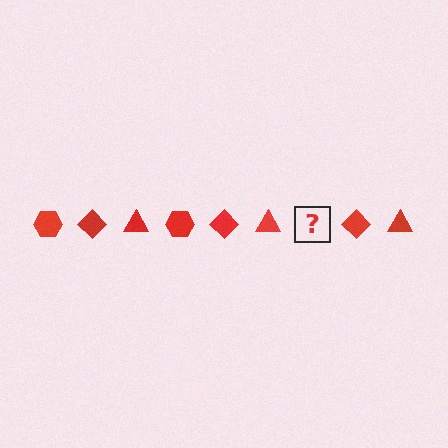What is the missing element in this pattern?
The missing element is a red hexagon.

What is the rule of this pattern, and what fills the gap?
The rule is that the pattern cycles through hexagon, diamond, triangle shapes in red. The gap should be filled with a red hexagon.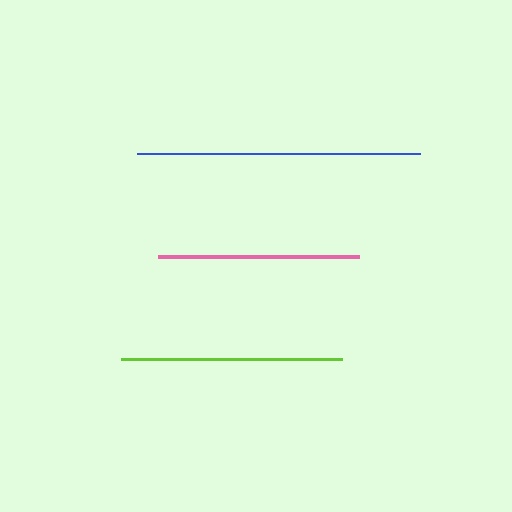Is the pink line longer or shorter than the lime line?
The lime line is longer than the pink line.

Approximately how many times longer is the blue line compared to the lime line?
The blue line is approximately 1.3 times the length of the lime line.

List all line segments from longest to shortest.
From longest to shortest: blue, lime, pink.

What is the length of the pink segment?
The pink segment is approximately 201 pixels long.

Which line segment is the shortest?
The pink line is the shortest at approximately 201 pixels.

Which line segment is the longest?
The blue line is the longest at approximately 283 pixels.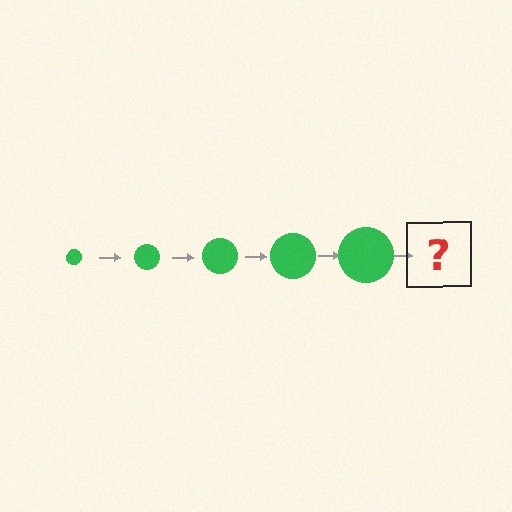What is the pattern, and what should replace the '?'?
The pattern is that the circle gets progressively larger each step. The '?' should be a green circle, larger than the previous one.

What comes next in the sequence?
The next element should be a green circle, larger than the previous one.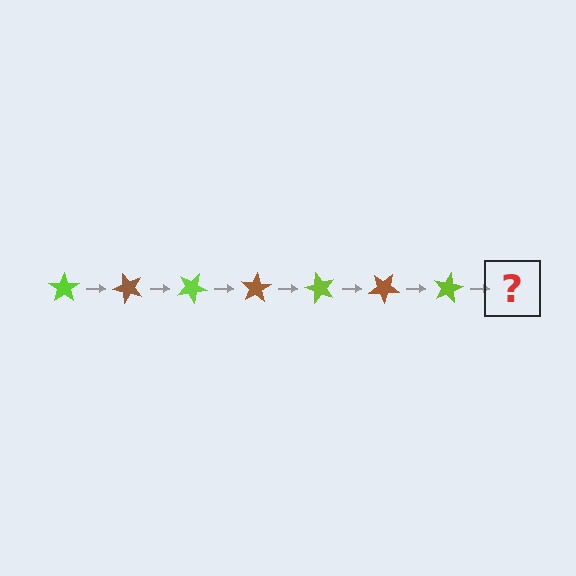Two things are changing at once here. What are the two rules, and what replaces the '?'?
The two rules are that it rotates 50 degrees each step and the color cycles through lime and brown. The '?' should be a brown star, rotated 350 degrees from the start.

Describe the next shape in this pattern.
It should be a brown star, rotated 350 degrees from the start.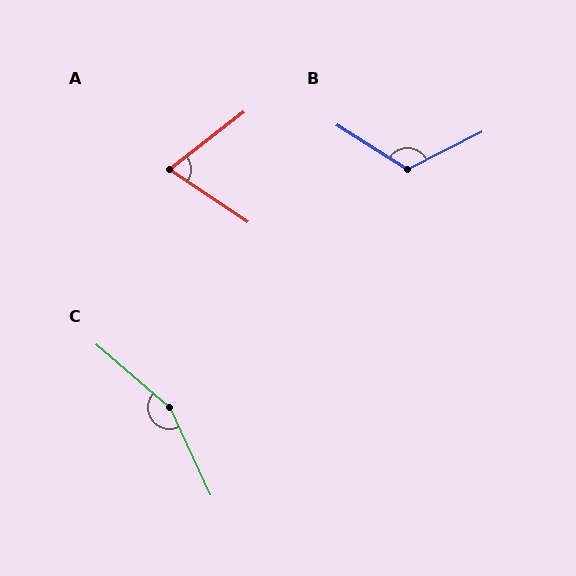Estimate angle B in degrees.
Approximately 121 degrees.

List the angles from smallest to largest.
A (71°), B (121°), C (155°).